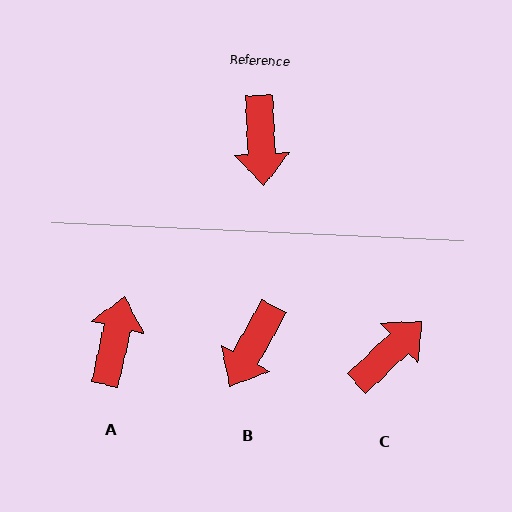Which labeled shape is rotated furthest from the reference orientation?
A, about 164 degrees away.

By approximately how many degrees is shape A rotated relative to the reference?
Approximately 164 degrees counter-clockwise.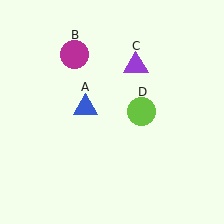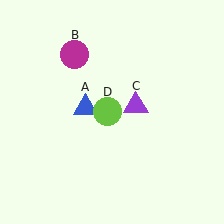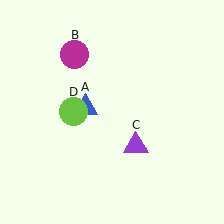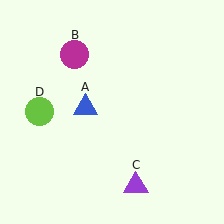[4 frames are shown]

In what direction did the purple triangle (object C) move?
The purple triangle (object C) moved down.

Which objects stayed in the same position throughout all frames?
Blue triangle (object A) and magenta circle (object B) remained stationary.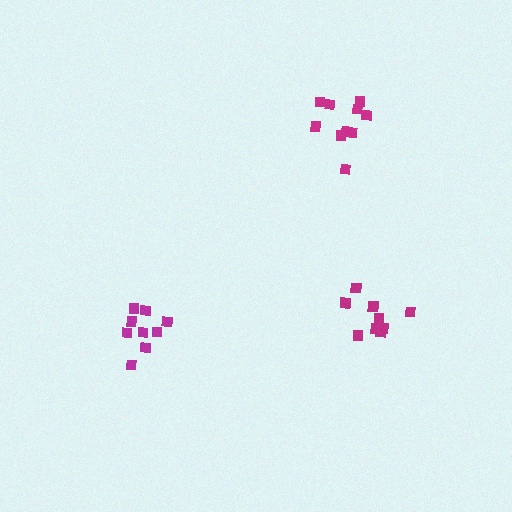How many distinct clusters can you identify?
There are 3 distinct clusters.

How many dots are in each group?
Group 1: 9 dots, Group 2: 10 dots, Group 3: 9 dots (28 total).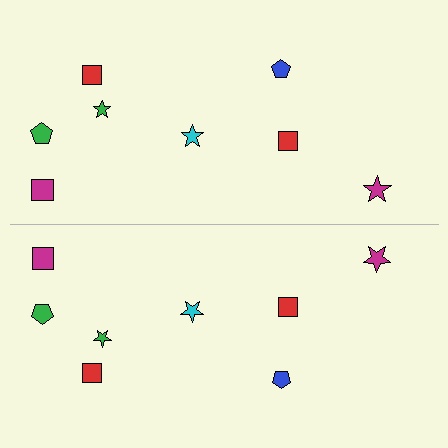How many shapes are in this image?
There are 16 shapes in this image.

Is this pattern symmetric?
Yes, this pattern has bilateral (reflection) symmetry.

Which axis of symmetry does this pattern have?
The pattern has a horizontal axis of symmetry running through the center of the image.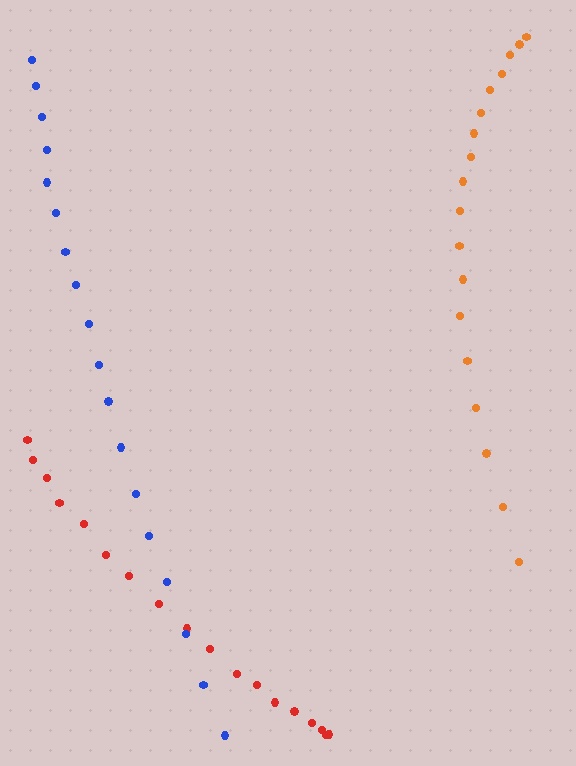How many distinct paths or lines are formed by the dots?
There are 3 distinct paths.